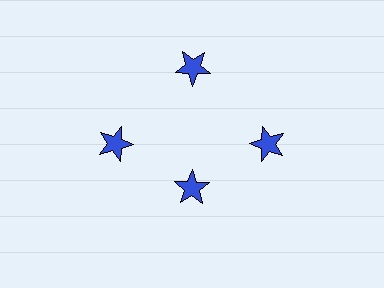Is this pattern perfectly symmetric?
No. The 4 blue stars are arranged in a ring, but one element near the 6 o'clock position is pulled inward toward the center, breaking the 4-fold rotational symmetry.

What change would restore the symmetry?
The symmetry would be restored by moving it outward, back onto the ring so that all 4 stars sit at equal angles and equal distance from the center.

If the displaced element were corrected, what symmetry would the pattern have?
It would have 4-fold rotational symmetry — the pattern would map onto itself every 90 degrees.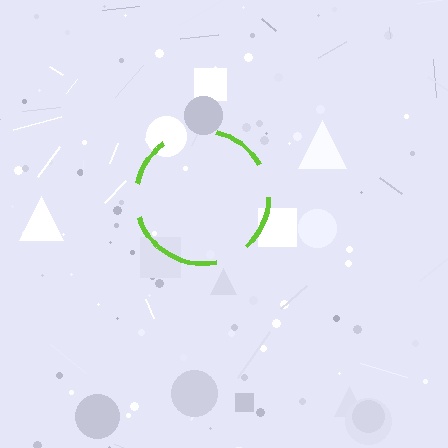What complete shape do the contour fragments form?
The contour fragments form a circle.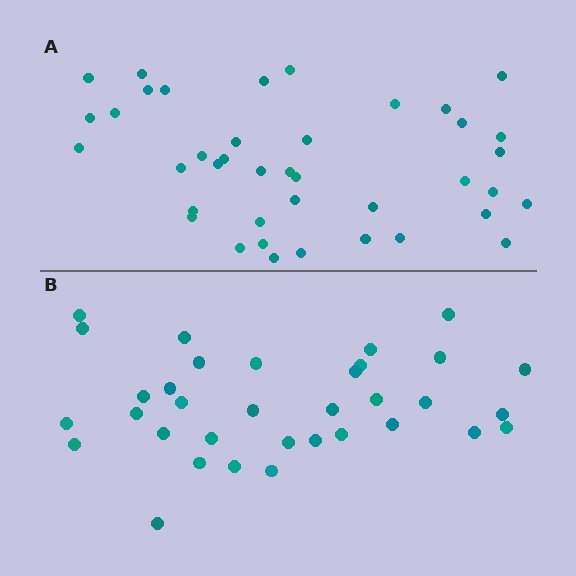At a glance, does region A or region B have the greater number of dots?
Region A (the top region) has more dots.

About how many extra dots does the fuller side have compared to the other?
Region A has about 6 more dots than region B.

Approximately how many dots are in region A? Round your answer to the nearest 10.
About 40 dots.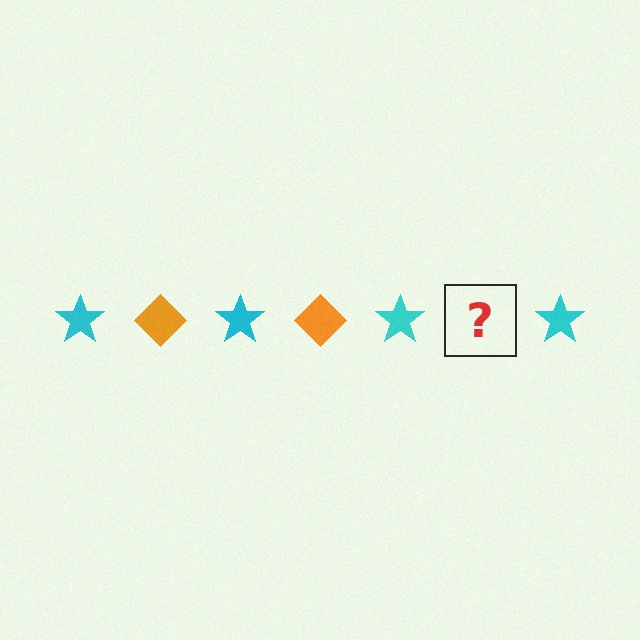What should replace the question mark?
The question mark should be replaced with an orange diamond.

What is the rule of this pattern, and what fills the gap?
The rule is that the pattern alternates between cyan star and orange diamond. The gap should be filled with an orange diamond.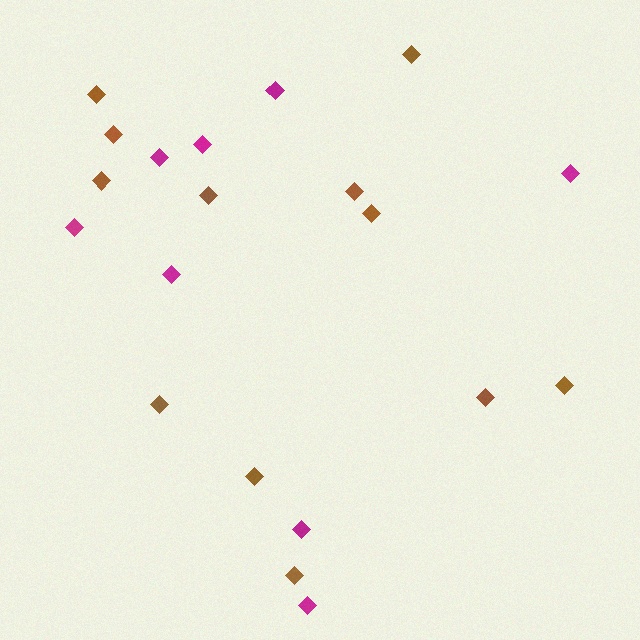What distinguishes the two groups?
There are 2 groups: one group of brown diamonds (12) and one group of magenta diamonds (8).